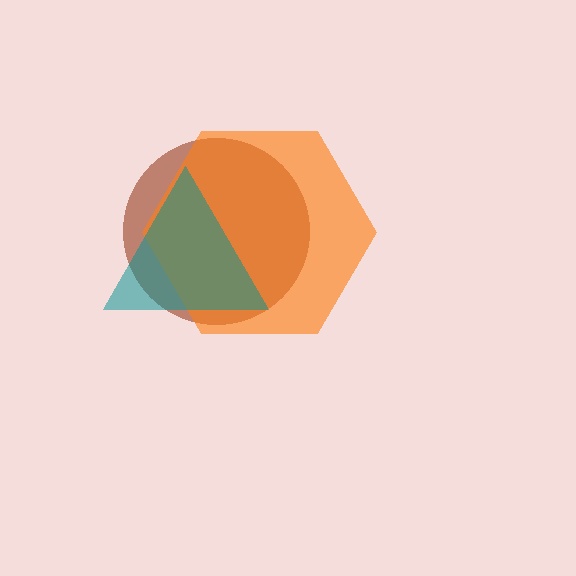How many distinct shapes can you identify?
There are 3 distinct shapes: a brown circle, an orange hexagon, a teal triangle.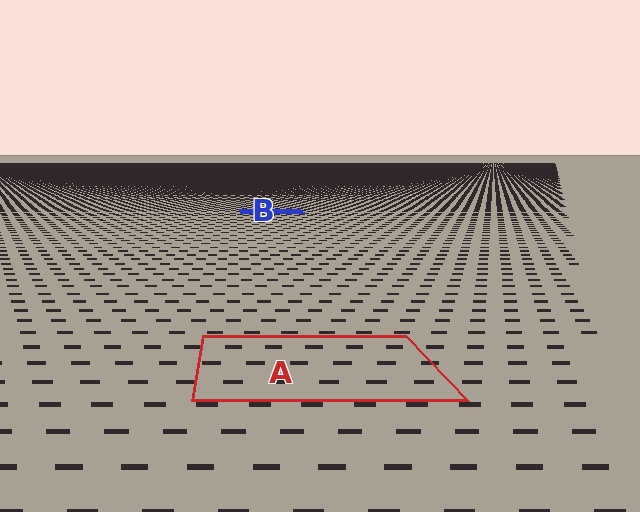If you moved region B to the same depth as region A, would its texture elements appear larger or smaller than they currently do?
They would appear larger. At a closer depth, the same texture elements are projected at a bigger on-screen size.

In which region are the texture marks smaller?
The texture marks are smaller in region B, because it is farther away.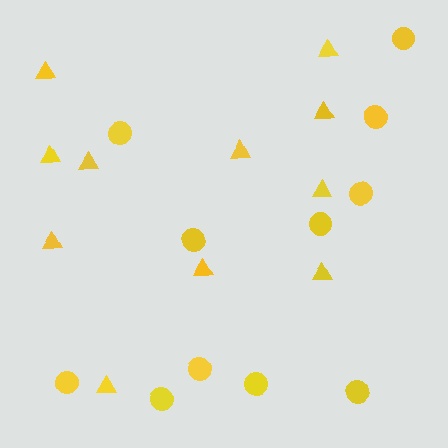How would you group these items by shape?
There are 2 groups: one group of triangles (11) and one group of circles (11).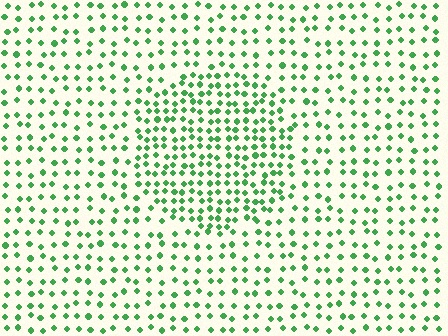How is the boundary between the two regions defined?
The boundary is defined by a change in element density (approximately 1.8x ratio). All elements are the same color, size, and shape.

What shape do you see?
I see a circle.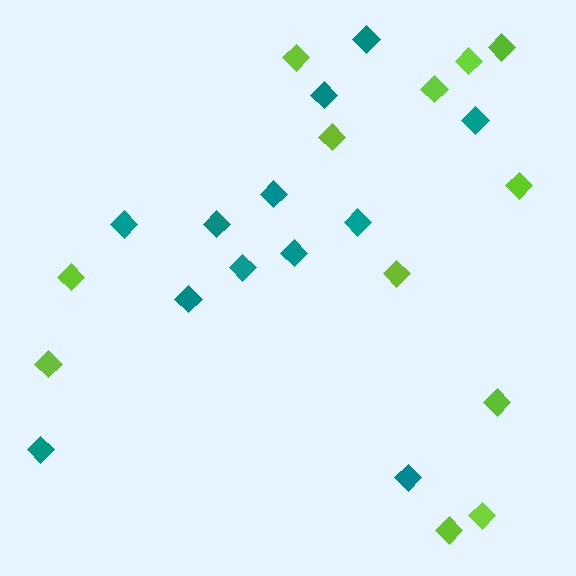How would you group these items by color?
There are 2 groups: one group of lime diamonds (12) and one group of teal diamonds (12).